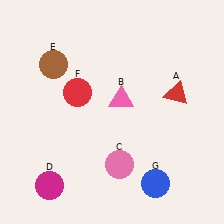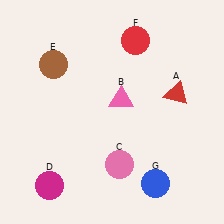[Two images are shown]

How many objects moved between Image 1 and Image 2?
1 object moved between the two images.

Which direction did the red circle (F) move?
The red circle (F) moved right.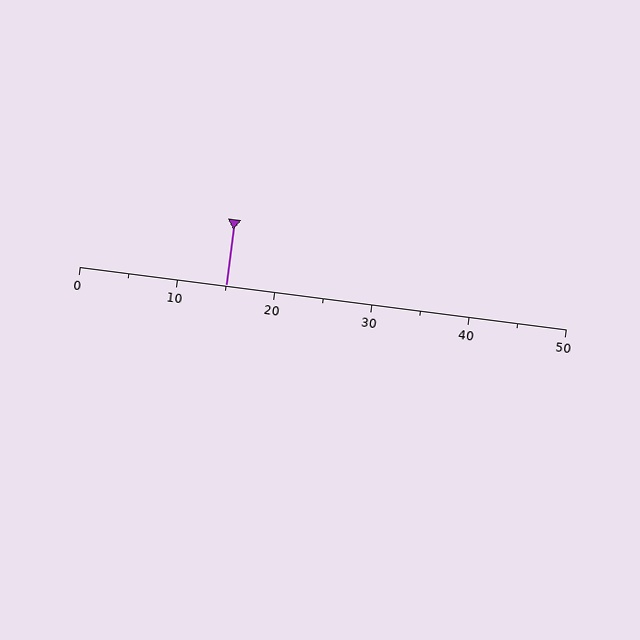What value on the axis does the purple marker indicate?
The marker indicates approximately 15.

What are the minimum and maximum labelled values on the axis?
The axis runs from 0 to 50.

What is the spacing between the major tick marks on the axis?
The major ticks are spaced 10 apart.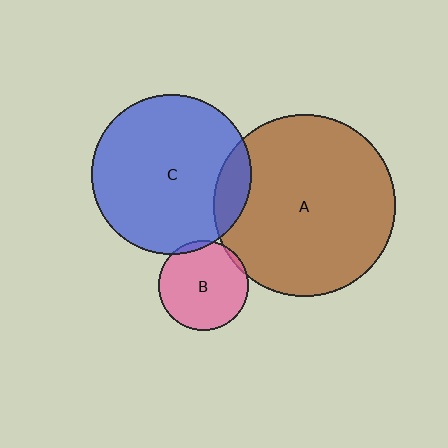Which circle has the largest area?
Circle A (brown).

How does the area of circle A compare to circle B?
Approximately 4.1 times.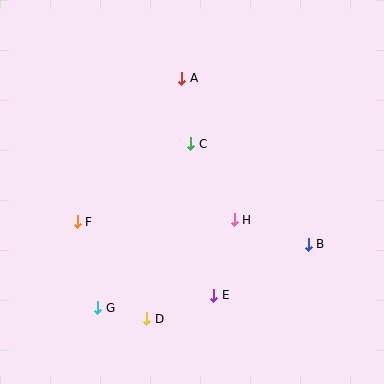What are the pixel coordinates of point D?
Point D is at (147, 319).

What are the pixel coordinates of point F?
Point F is at (77, 222).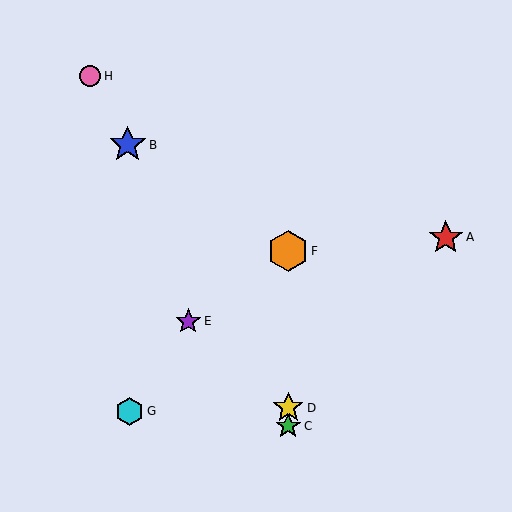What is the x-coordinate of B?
Object B is at x≈128.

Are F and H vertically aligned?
No, F is at x≈288 and H is at x≈90.